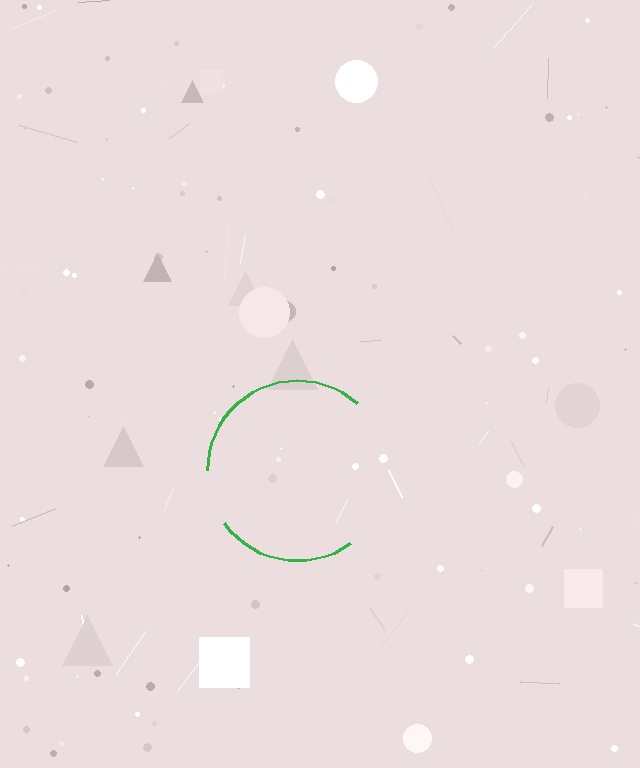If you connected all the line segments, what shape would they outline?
They would outline a circle.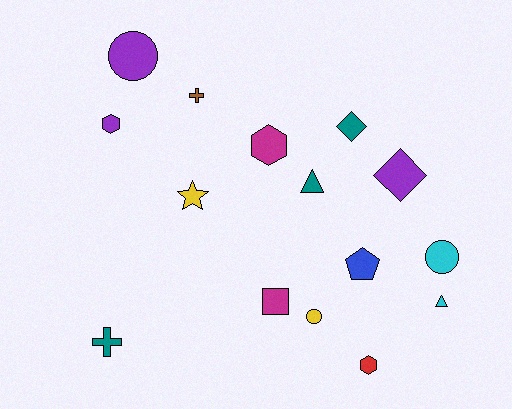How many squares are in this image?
There is 1 square.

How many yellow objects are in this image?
There are 2 yellow objects.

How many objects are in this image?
There are 15 objects.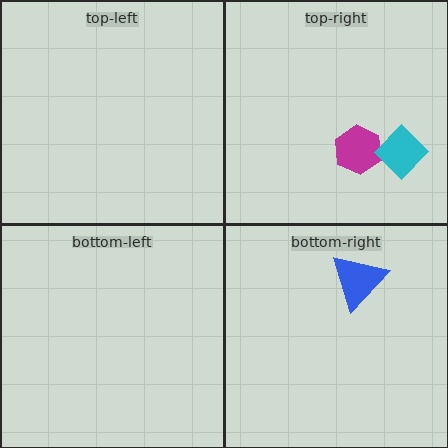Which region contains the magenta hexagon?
The top-right region.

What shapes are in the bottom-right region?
The blue triangle.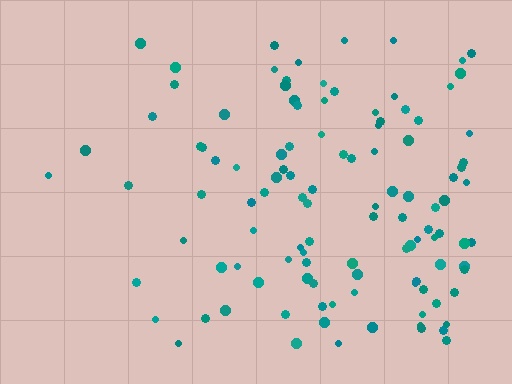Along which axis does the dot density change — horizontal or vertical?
Horizontal.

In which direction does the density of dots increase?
From left to right, with the right side densest.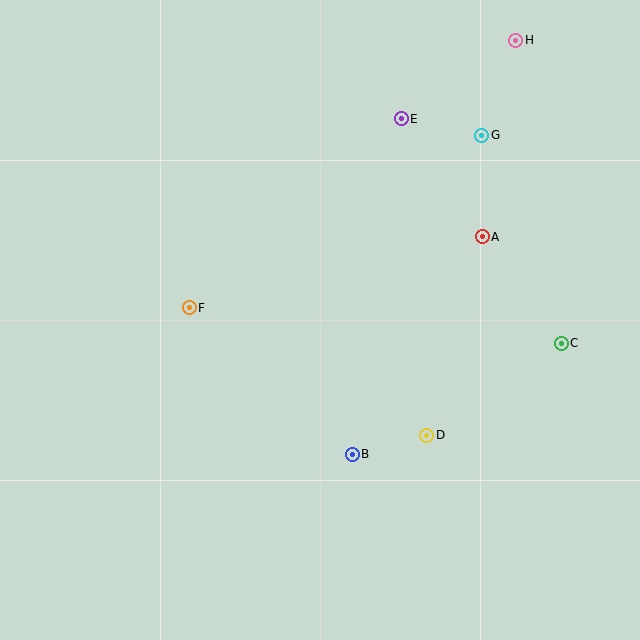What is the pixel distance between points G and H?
The distance between G and H is 101 pixels.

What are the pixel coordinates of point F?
Point F is at (189, 308).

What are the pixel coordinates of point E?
Point E is at (401, 119).